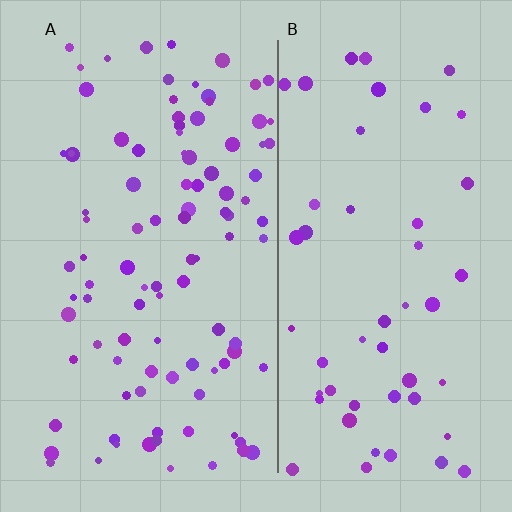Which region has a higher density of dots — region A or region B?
A (the left).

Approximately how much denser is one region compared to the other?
Approximately 2.0× — region A over region B.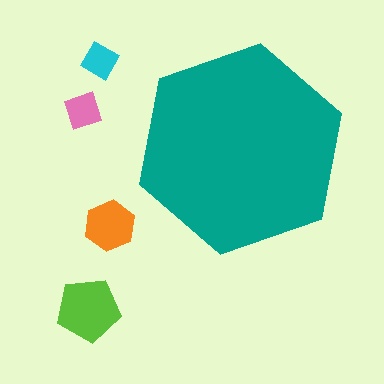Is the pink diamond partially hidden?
No, the pink diamond is fully visible.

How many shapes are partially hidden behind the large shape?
0 shapes are partially hidden.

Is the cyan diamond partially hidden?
No, the cyan diamond is fully visible.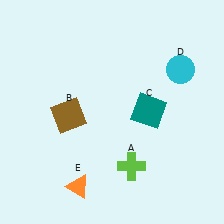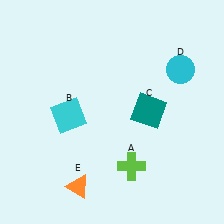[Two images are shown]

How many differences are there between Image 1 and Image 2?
There is 1 difference between the two images.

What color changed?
The square (B) changed from brown in Image 1 to cyan in Image 2.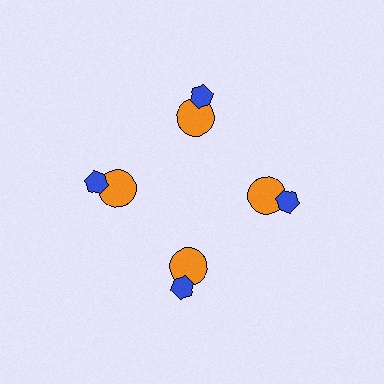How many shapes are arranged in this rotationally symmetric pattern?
There are 8 shapes, arranged in 4 groups of 2.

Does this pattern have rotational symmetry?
Yes, this pattern has 4-fold rotational symmetry. It looks the same after rotating 90 degrees around the center.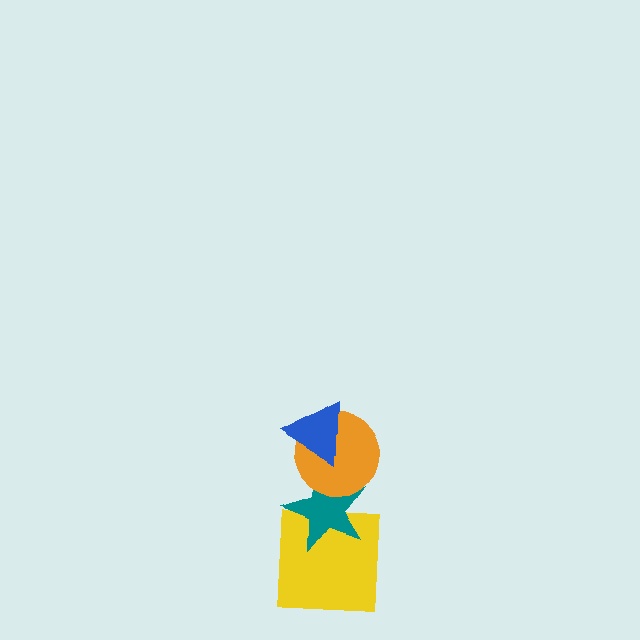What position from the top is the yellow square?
The yellow square is 4th from the top.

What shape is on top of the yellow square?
The teal star is on top of the yellow square.